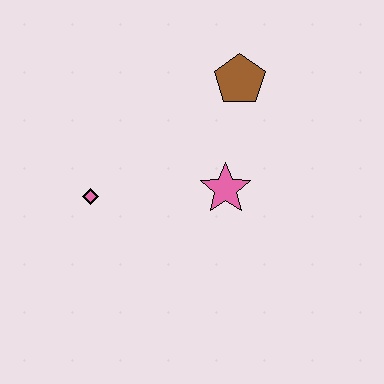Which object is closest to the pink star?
The brown pentagon is closest to the pink star.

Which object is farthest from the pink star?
The pink diamond is farthest from the pink star.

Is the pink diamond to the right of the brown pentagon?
No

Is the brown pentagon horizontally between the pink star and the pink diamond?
No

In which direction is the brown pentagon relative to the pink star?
The brown pentagon is above the pink star.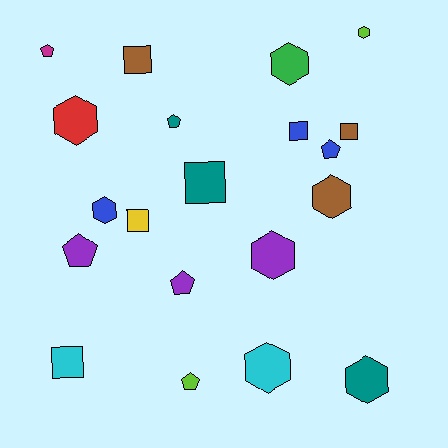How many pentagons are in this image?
There are 6 pentagons.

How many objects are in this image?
There are 20 objects.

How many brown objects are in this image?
There are 3 brown objects.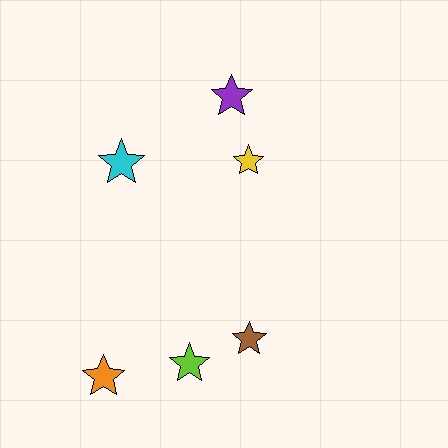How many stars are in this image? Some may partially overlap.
There are 6 stars.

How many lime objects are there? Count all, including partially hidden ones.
There is 1 lime object.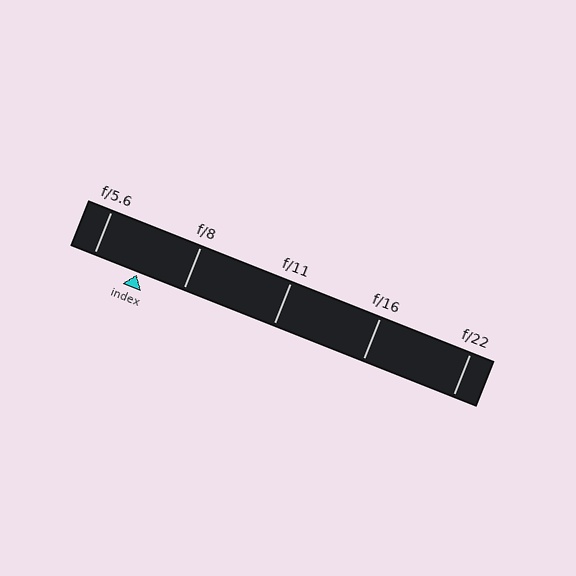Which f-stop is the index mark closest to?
The index mark is closest to f/5.6.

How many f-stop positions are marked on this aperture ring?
There are 5 f-stop positions marked.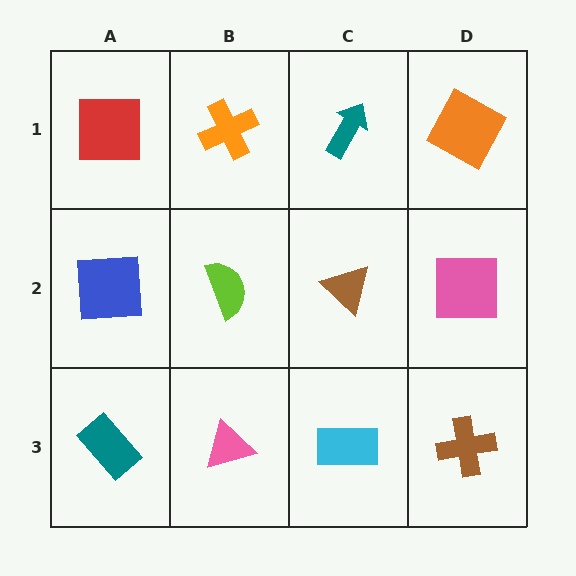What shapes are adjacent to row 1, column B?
A lime semicircle (row 2, column B), a red square (row 1, column A), a teal arrow (row 1, column C).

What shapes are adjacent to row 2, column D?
An orange square (row 1, column D), a brown cross (row 3, column D), a brown triangle (row 2, column C).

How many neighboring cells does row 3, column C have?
3.